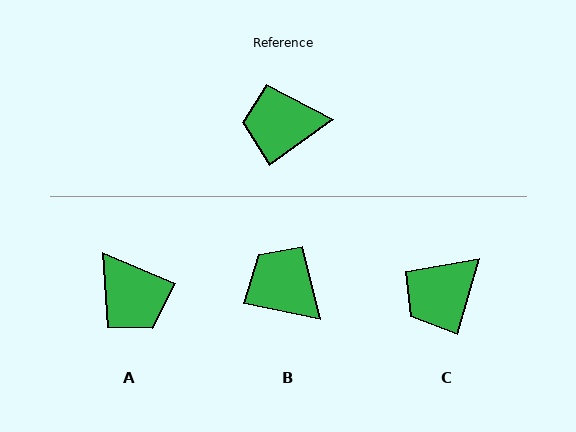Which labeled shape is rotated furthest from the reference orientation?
A, about 121 degrees away.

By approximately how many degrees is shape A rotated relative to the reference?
Approximately 121 degrees counter-clockwise.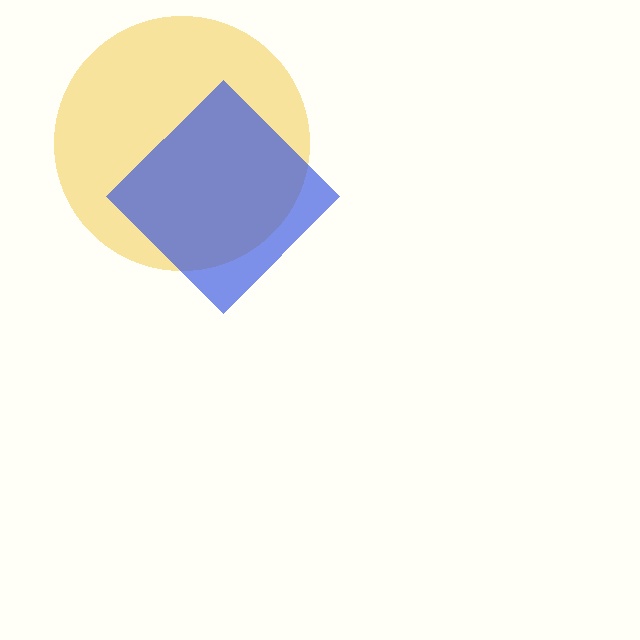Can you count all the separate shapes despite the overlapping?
Yes, there are 2 separate shapes.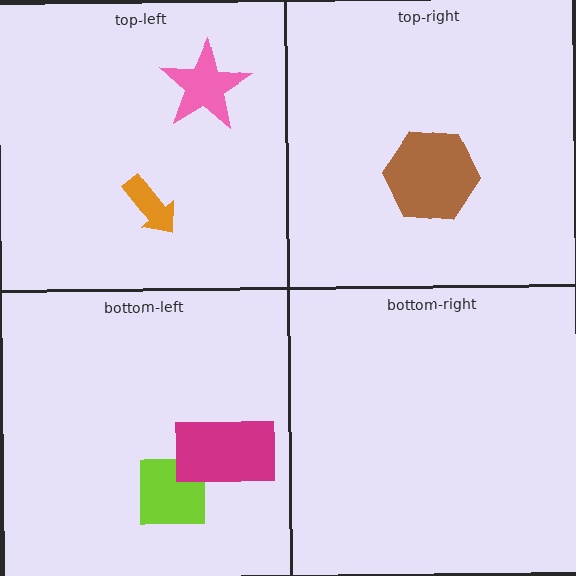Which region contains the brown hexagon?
The top-right region.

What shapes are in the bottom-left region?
The lime square, the magenta rectangle.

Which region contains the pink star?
The top-left region.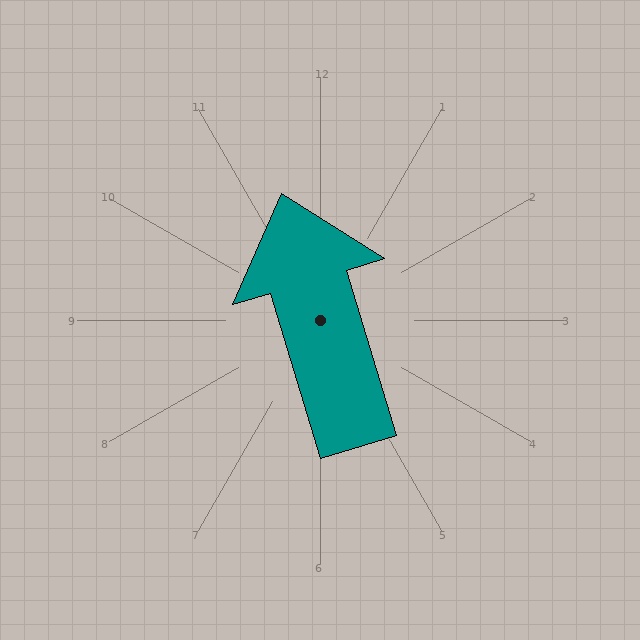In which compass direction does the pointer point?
North.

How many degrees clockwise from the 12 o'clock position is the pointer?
Approximately 343 degrees.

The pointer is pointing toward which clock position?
Roughly 11 o'clock.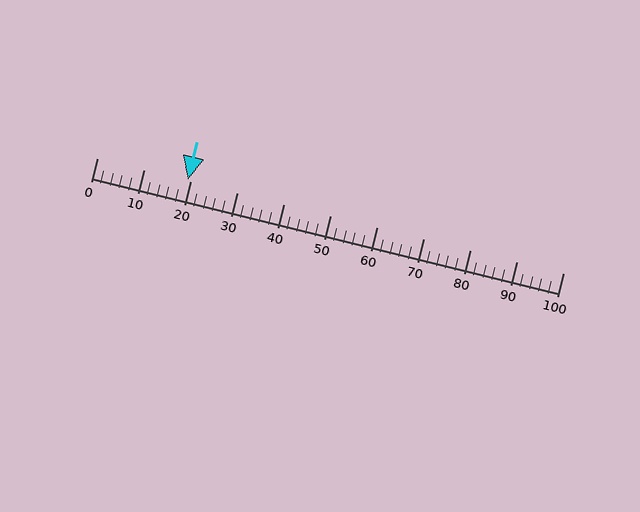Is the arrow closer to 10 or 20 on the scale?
The arrow is closer to 20.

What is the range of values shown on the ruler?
The ruler shows values from 0 to 100.